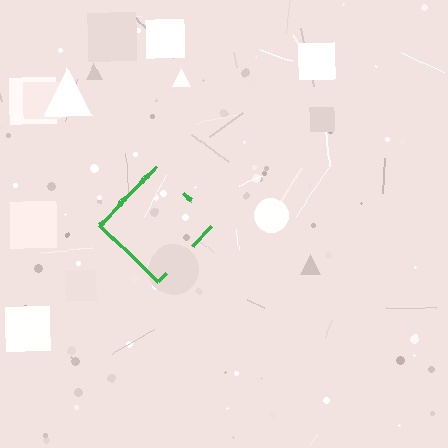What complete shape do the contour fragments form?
The contour fragments form a diamond.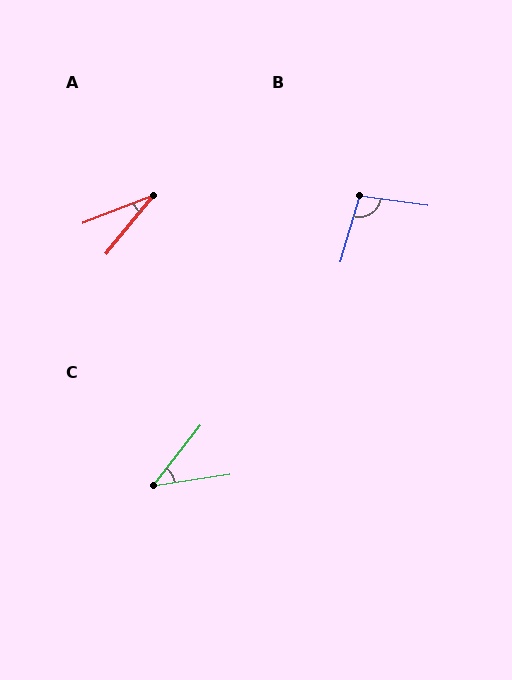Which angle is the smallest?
A, at approximately 30 degrees.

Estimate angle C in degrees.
Approximately 43 degrees.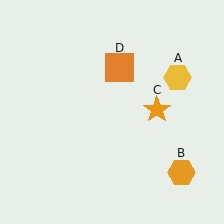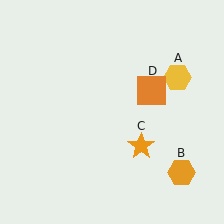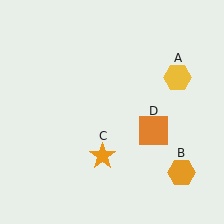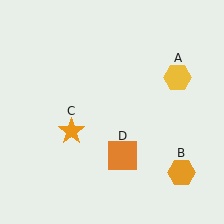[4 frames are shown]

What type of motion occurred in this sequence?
The orange star (object C), orange square (object D) rotated clockwise around the center of the scene.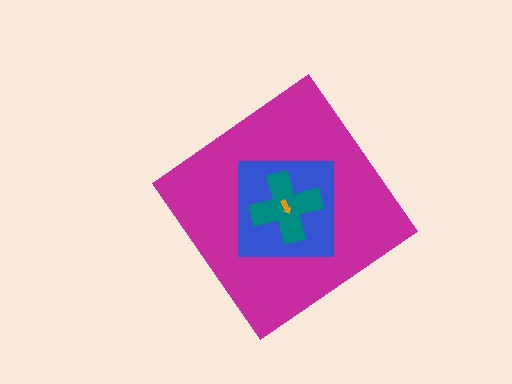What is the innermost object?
The orange arrow.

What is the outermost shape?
The magenta diamond.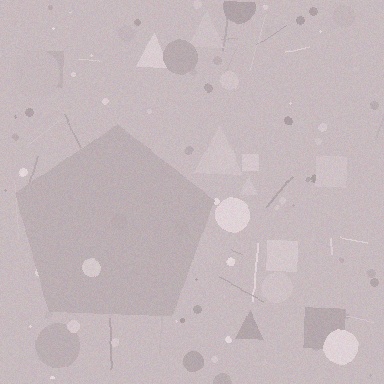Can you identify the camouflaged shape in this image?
The camouflaged shape is a pentagon.